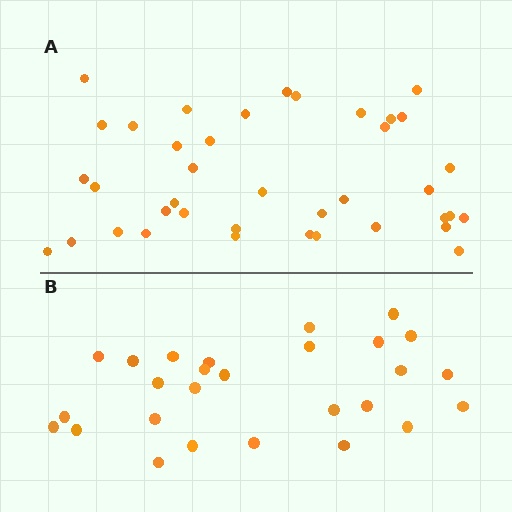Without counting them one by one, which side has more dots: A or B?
Region A (the top region) has more dots.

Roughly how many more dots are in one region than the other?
Region A has roughly 12 or so more dots than region B.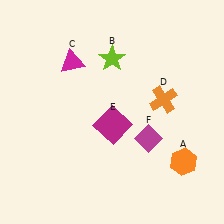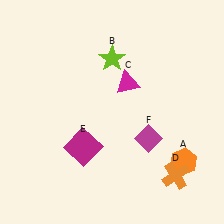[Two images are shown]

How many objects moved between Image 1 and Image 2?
3 objects moved between the two images.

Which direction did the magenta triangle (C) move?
The magenta triangle (C) moved right.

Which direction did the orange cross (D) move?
The orange cross (D) moved down.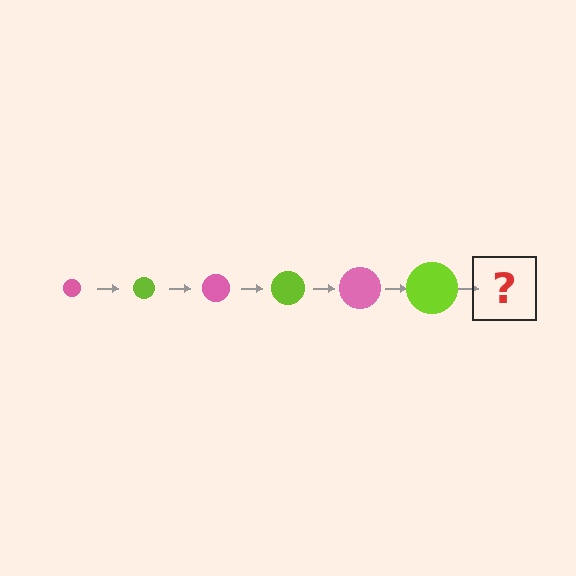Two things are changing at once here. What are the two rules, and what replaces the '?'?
The two rules are that the circle grows larger each step and the color cycles through pink and lime. The '?' should be a pink circle, larger than the previous one.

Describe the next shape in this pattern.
It should be a pink circle, larger than the previous one.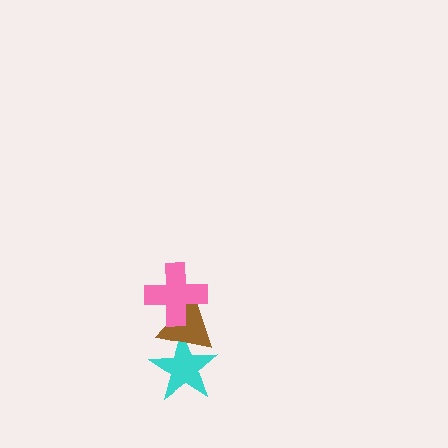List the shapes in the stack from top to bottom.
From top to bottom: the pink cross, the brown triangle, the cyan star.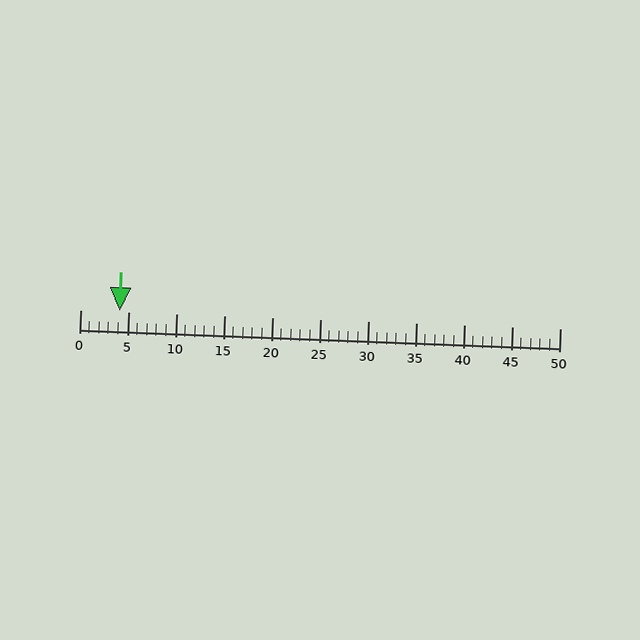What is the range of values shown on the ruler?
The ruler shows values from 0 to 50.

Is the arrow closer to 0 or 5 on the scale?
The arrow is closer to 5.